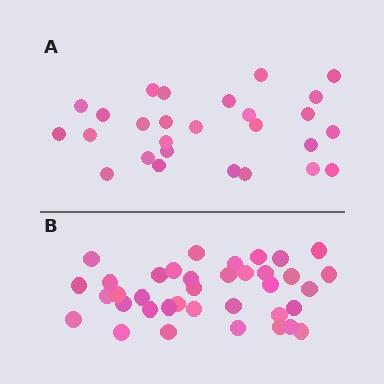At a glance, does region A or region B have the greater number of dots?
Region B (the bottom region) has more dots.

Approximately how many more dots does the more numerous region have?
Region B has roughly 10 or so more dots than region A.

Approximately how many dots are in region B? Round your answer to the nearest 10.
About 40 dots. (The exact count is 37, which rounds to 40.)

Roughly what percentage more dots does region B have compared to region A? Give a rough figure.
About 35% more.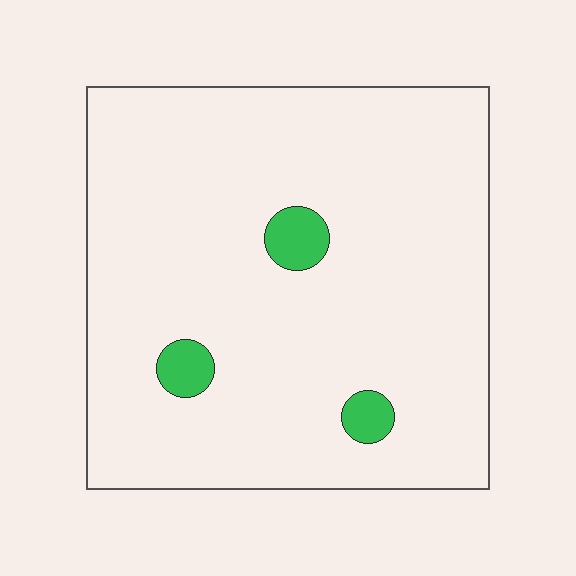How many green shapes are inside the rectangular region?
3.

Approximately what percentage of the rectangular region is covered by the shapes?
Approximately 5%.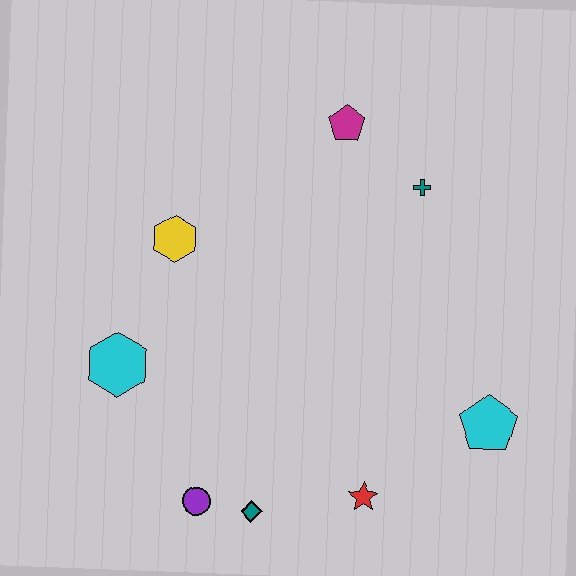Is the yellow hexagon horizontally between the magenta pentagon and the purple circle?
No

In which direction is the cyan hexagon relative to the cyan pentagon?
The cyan hexagon is to the left of the cyan pentagon.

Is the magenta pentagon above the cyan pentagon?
Yes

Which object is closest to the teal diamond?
The purple circle is closest to the teal diamond.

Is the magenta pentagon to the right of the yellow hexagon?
Yes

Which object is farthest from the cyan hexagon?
The cyan pentagon is farthest from the cyan hexagon.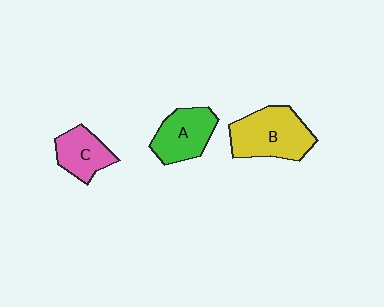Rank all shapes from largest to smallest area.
From largest to smallest: B (yellow), A (green), C (pink).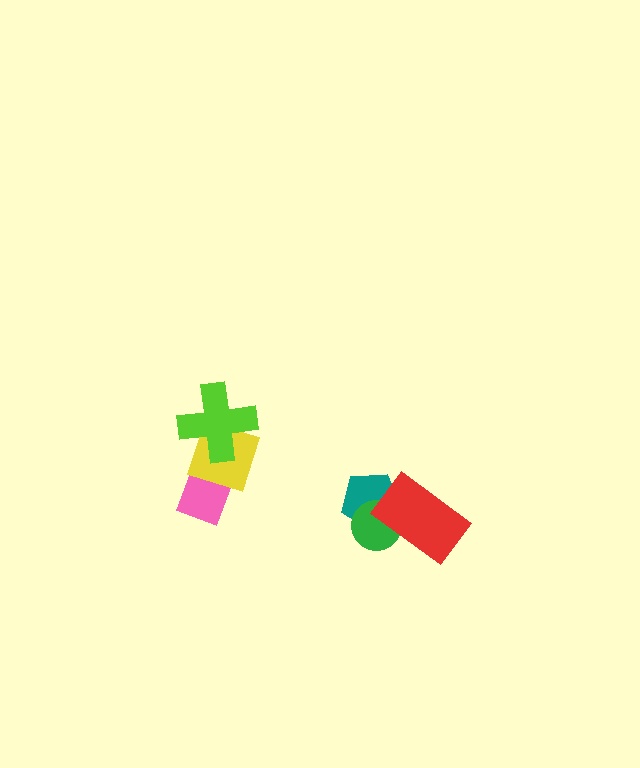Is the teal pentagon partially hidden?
Yes, it is partially covered by another shape.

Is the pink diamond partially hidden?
Yes, it is partially covered by another shape.